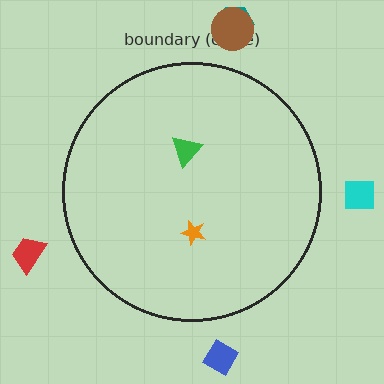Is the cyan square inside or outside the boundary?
Outside.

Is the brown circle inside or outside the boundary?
Outside.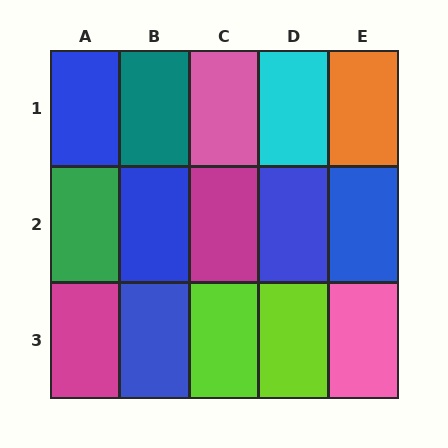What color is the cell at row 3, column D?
Lime.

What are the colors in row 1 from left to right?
Blue, teal, pink, cyan, orange.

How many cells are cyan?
1 cell is cyan.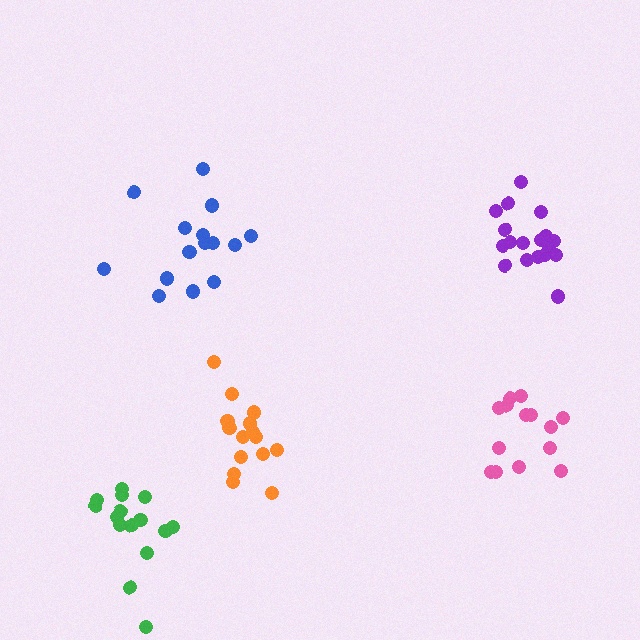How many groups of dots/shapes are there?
There are 5 groups.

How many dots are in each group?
Group 1: 15 dots, Group 2: 15 dots, Group 3: 15 dots, Group 4: 18 dots, Group 5: 15 dots (78 total).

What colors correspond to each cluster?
The clusters are colored: orange, blue, pink, purple, green.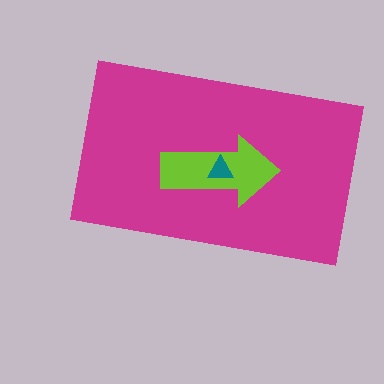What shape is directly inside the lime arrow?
The teal triangle.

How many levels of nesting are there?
3.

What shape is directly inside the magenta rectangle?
The lime arrow.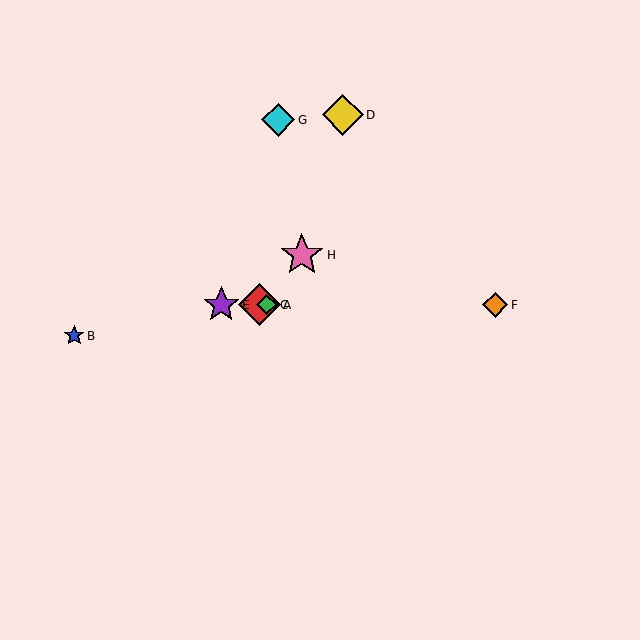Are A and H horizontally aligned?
No, A is at y≈305 and H is at y≈255.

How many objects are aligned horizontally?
4 objects (A, C, E, F) are aligned horizontally.